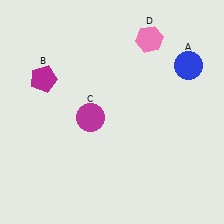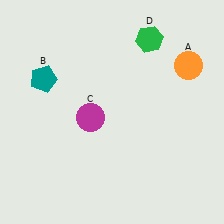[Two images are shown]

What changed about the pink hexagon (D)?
In Image 1, D is pink. In Image 2, it changed to green.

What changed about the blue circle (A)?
In Image 1, A is blue. In Image 2, it changed to orange.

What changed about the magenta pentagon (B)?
In Image 1, B is magenta. In Image 2, it changed to teal.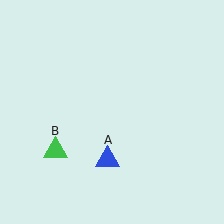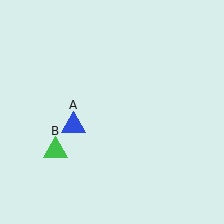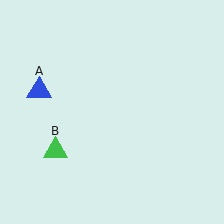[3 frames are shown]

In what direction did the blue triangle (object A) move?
The blue triangle (object A) moved up and to the left.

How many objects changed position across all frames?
1 object changed position: blue triangle (object A).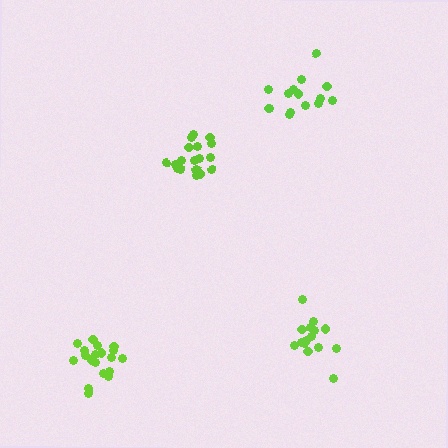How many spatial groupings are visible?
There are 4 spatial groupings.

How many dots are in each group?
Group 1: 19 dots, Group 2: 15 dots, Group 3: 15 dots, Group 4: 19 dots (68 total).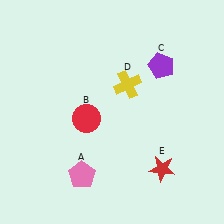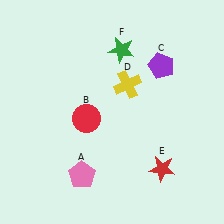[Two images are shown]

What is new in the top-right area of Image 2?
A green star (F) was added in the top-right area of Image 2.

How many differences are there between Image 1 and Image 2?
There is 1 difference between the two images.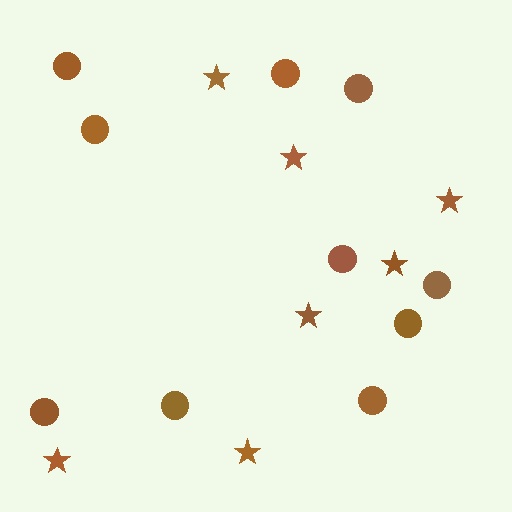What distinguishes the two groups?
There are 2 groups: one group of circles (10) and one group of stars (7).